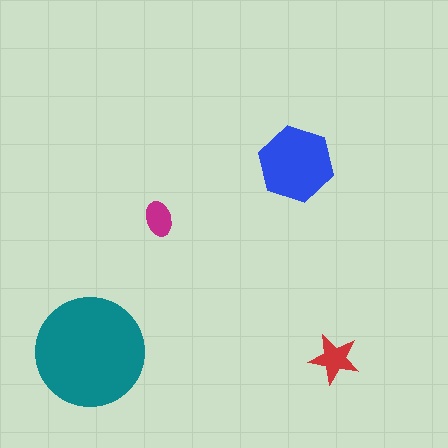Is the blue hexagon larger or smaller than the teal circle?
Smaller.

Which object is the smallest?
The magenta ellipse.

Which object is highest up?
The blue hexagon is topmost.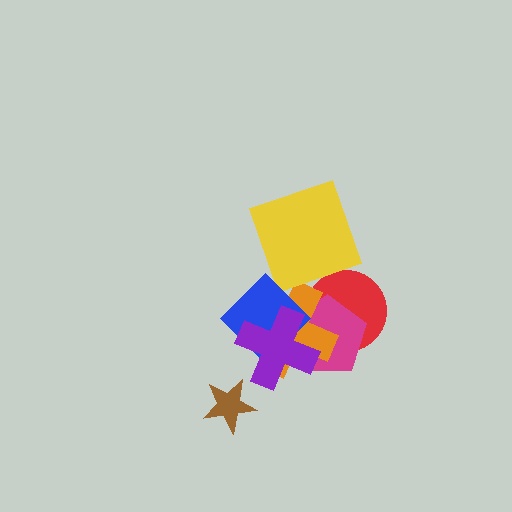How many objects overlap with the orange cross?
4 objects overlap with the orange cross.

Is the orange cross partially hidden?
Yes, it is partially covered by another shape.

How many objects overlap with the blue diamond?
3 objects overlap with the blue diamond.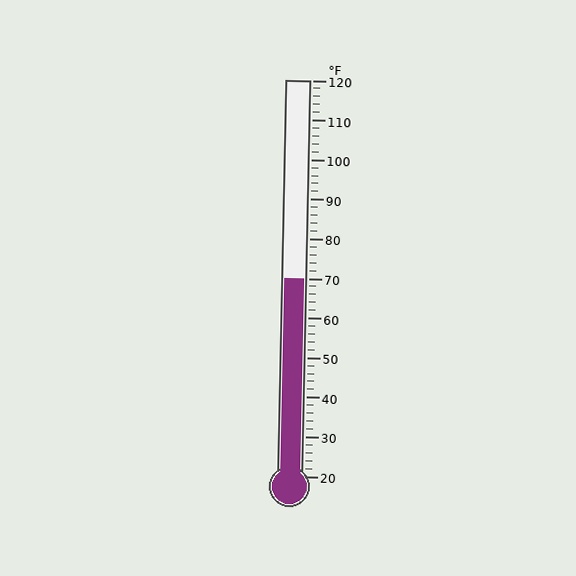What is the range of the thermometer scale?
The thermometer scale ranges from 20°F to 120°F.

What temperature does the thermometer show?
The thermometer shows approximately 70°F.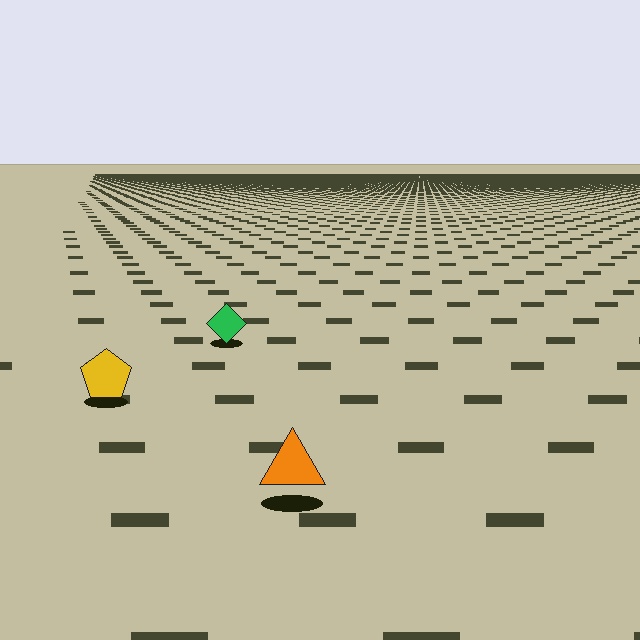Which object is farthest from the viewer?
The green diamond is farthest from the viewer. It appears smaller and the ground texture around it is denser.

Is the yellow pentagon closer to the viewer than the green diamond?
Yes. The yellow pentagon is closer — you can tell from the texture gradient: the ground texture is coarser near it.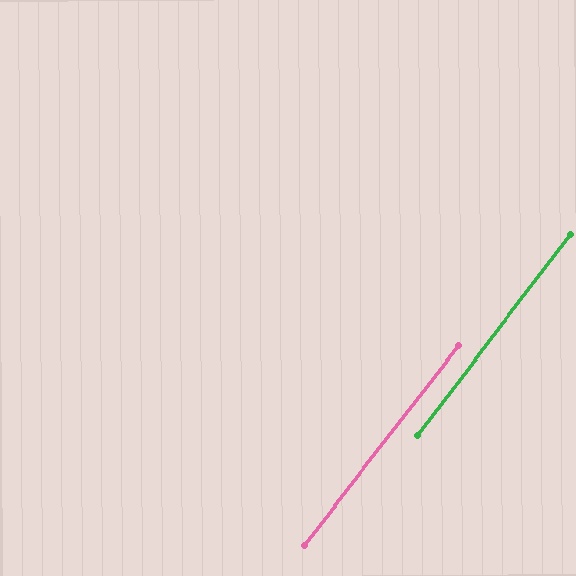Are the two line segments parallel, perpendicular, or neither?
Parallel — their directions differ by only 0.5°.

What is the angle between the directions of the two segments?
Approximately 1 degree.